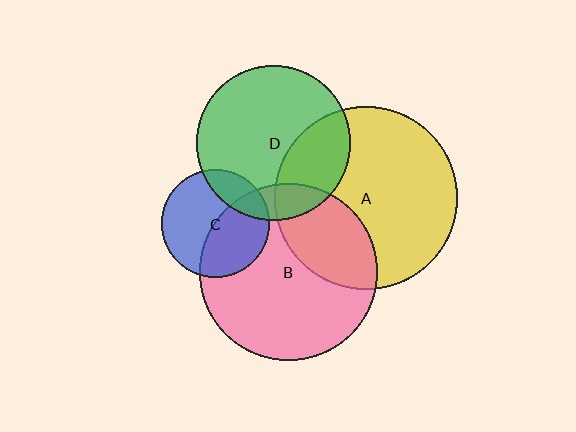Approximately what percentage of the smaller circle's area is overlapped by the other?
Approximately 30%.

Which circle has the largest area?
Circle A (yellow).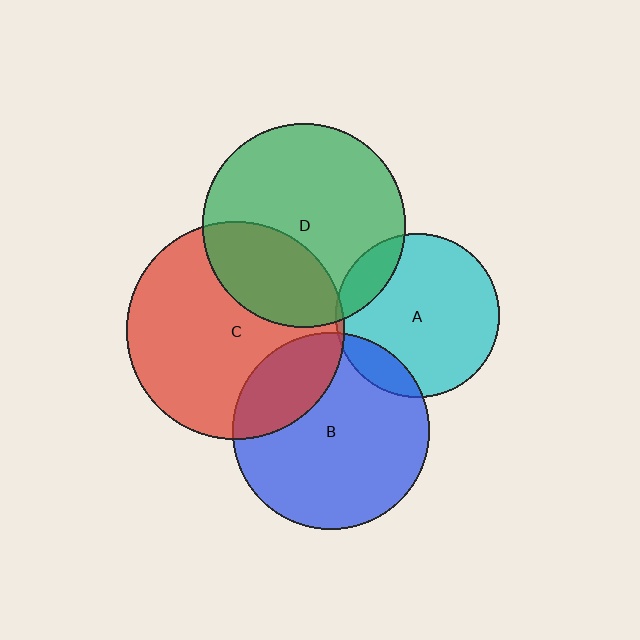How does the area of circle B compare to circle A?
Approximately 1.4 times.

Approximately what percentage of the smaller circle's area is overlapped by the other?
Approximately 10%.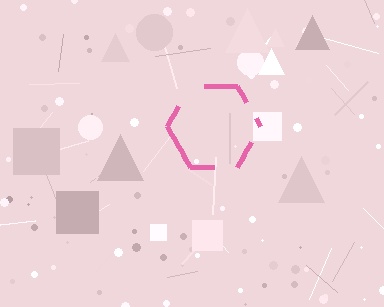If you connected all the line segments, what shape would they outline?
They would outline a hexagon.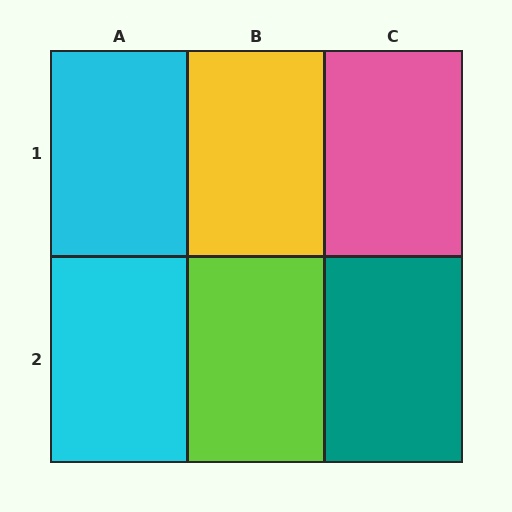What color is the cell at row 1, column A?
Cyan.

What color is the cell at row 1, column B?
Yellow.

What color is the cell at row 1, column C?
Pink.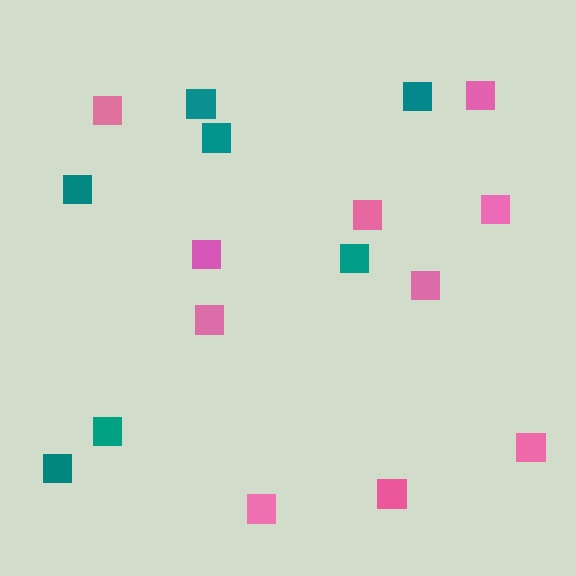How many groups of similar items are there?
There are 2 groups: one group of pink squares (10) and one group of teal squares (7).